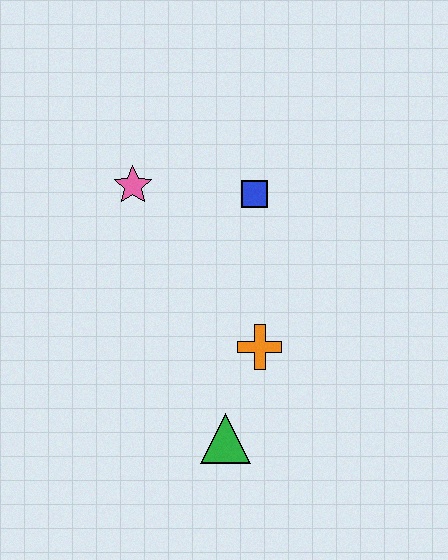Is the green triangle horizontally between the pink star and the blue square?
Yes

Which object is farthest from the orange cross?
The pink star is farthest from the orange cross.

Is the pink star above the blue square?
Yes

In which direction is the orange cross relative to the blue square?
The orange cross is below the blue square.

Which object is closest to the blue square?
The pink star is closest to the blue square.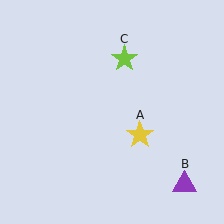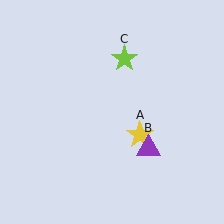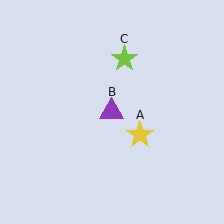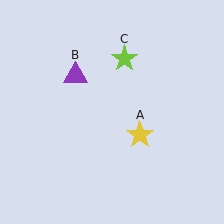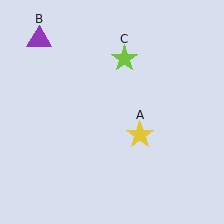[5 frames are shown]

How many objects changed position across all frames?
1 object changed position: purple triangle (object B).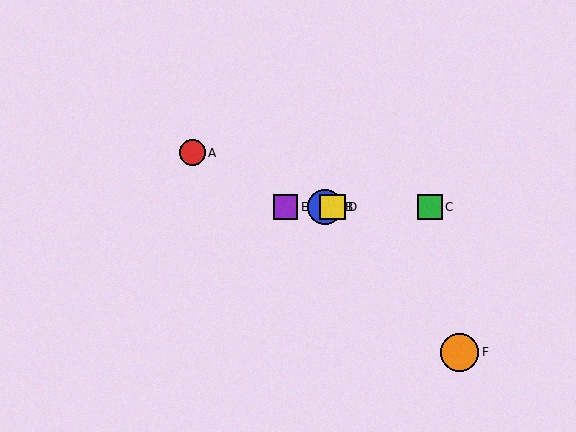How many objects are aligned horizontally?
4 objects (B, C, D, E) are aligned horizontally.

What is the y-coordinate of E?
Object E is at y≈207.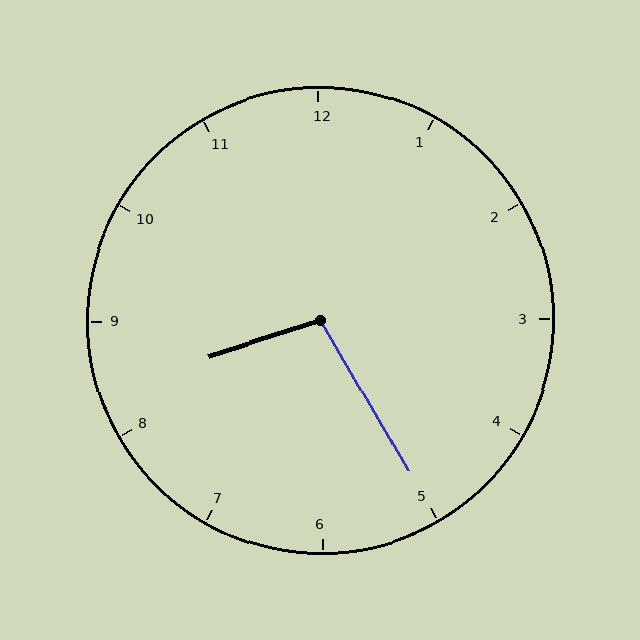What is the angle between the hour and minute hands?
Approximately 102 degrees.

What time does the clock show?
8:25.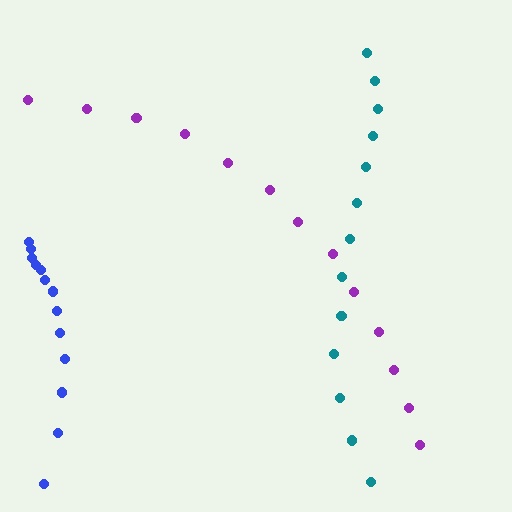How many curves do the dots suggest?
There are 3 distinct paths.